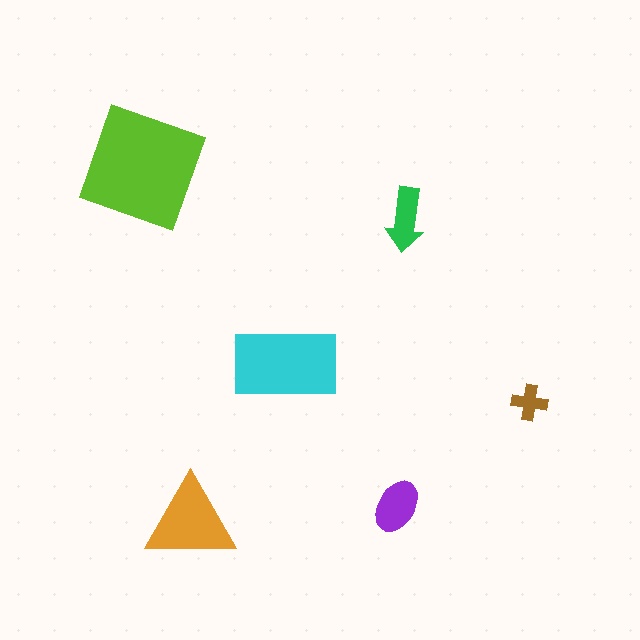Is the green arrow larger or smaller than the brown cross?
Larger.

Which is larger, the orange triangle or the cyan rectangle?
The cyan rectangle.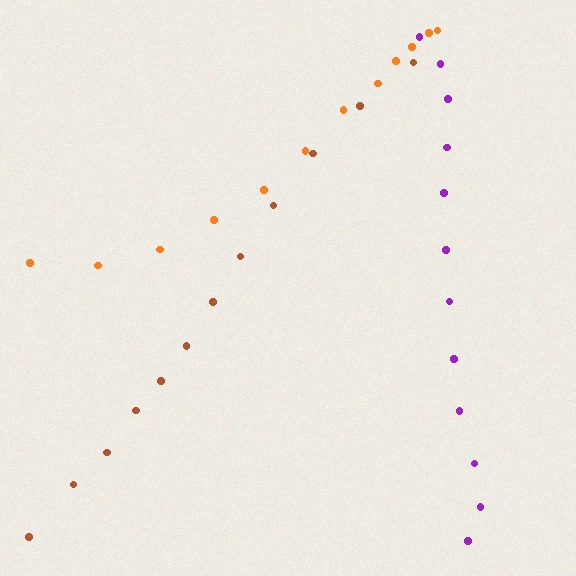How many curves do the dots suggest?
There are 3 distinct paths.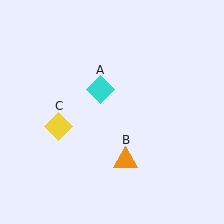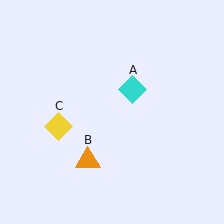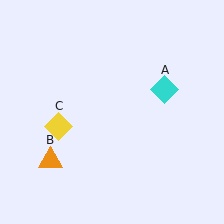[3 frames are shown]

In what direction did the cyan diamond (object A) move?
The cyan diamond (object A) moved right.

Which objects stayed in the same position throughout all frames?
Yellow diamond (object C) remained stationary.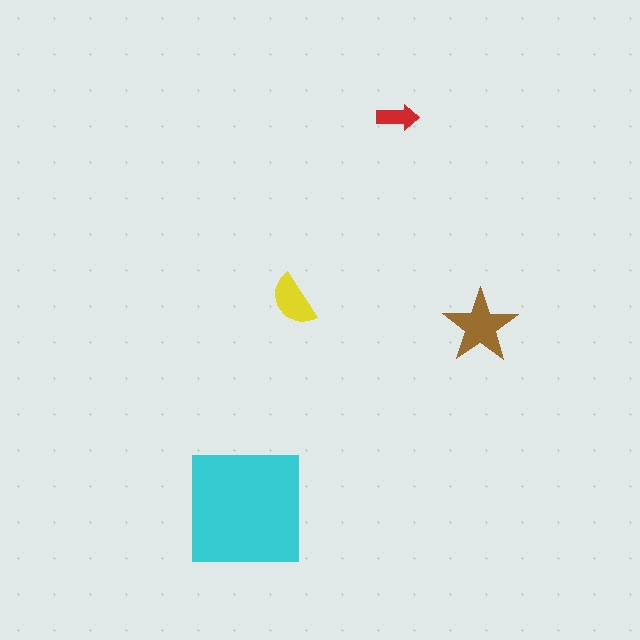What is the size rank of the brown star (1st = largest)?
2nd.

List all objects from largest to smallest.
The cyan square, the brown star, the yellow semicircle, the red arrow.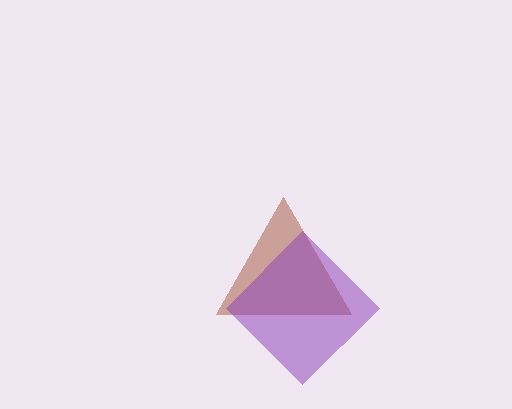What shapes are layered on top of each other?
The layered shapes are: a brown triangle, a purple diamond.